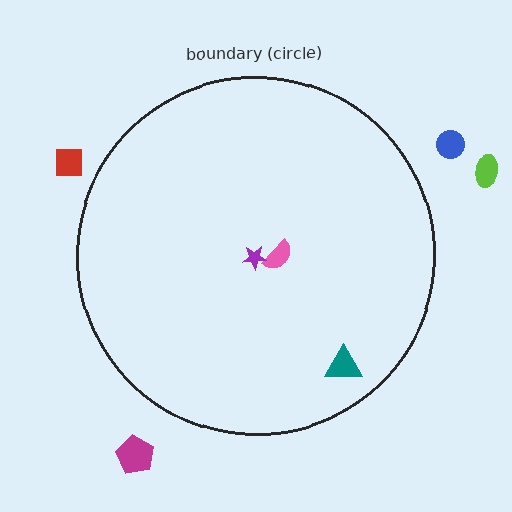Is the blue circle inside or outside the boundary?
Outside.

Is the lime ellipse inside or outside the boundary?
Outside.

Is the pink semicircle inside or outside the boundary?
Inside.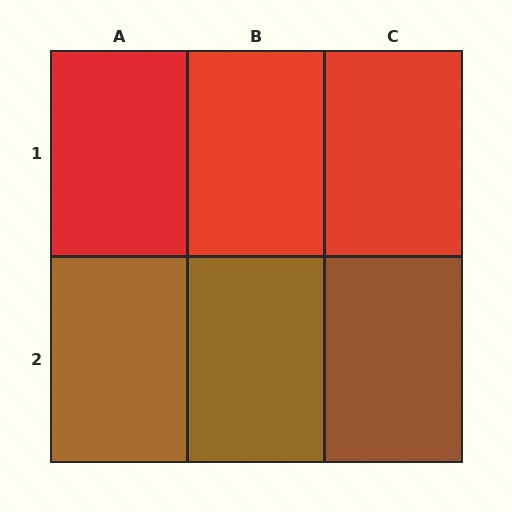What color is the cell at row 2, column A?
Brown.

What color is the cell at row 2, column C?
Brown.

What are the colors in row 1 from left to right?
Red, red, red.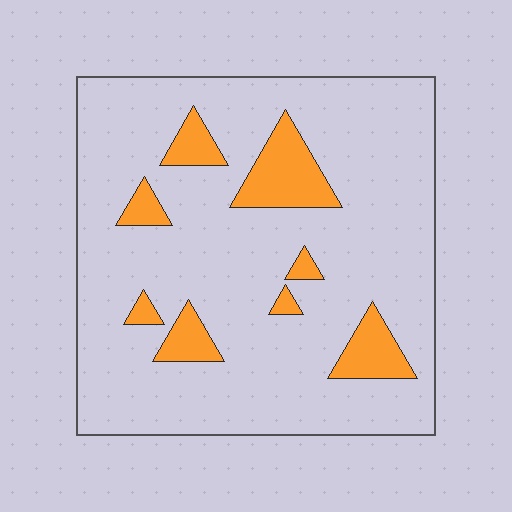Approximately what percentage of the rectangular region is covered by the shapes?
Approximately 15%.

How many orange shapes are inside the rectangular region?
8.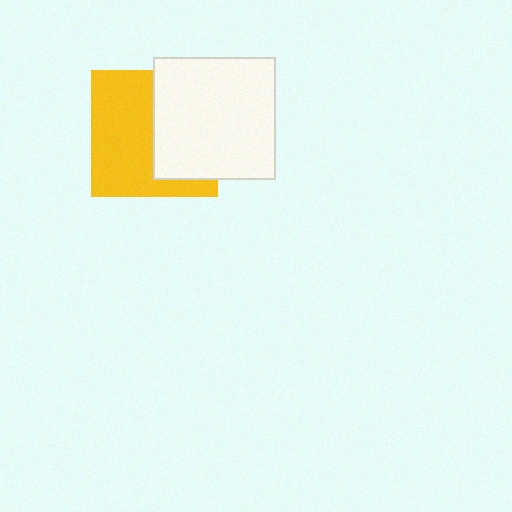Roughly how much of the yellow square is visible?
About half of it is visible (roughly 56%).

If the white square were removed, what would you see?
You would see the complete yellow square.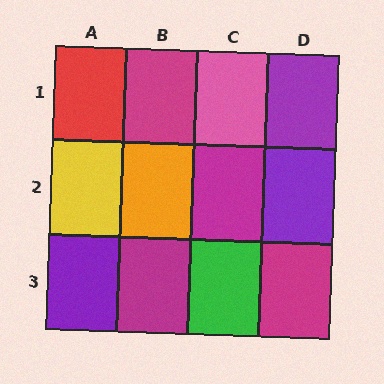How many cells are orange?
1 cell is orange.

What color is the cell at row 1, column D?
Purple.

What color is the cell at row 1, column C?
Pink.